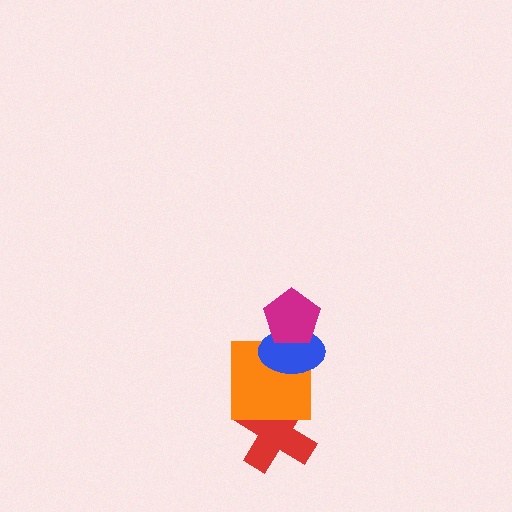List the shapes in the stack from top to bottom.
From top to bottom: the magenta pentagon, the blue ellipse, the orange square, the red cross.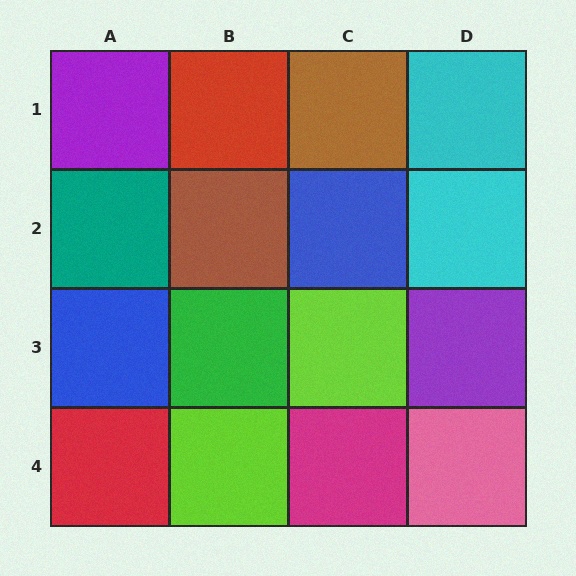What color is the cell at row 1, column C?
Brown.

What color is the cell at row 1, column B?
Red.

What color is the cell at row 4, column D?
Pink.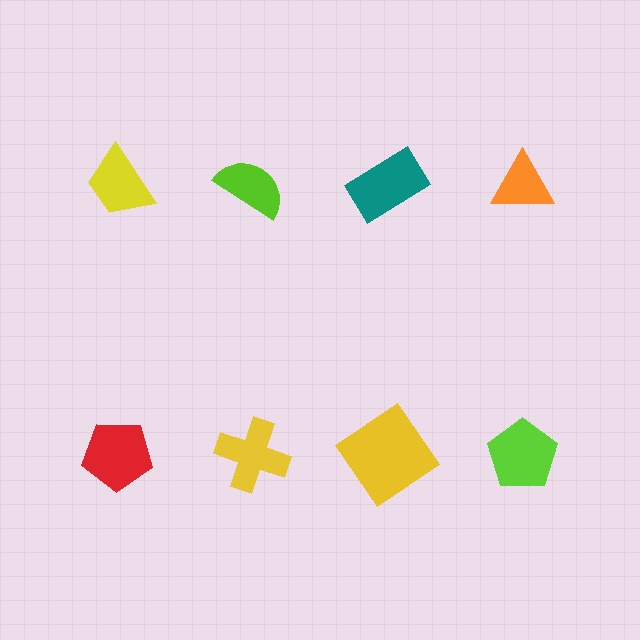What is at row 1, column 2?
A lime semicircle.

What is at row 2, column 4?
A lime pentagon.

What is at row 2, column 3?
A yellow diamond.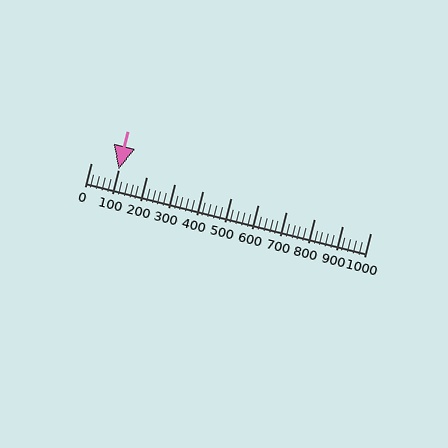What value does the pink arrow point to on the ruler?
The pink arrow points to approximately 98.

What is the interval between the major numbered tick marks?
The major tick marks are spaced 100 units apart.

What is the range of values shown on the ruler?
The ruler shows values from 0 to 1000.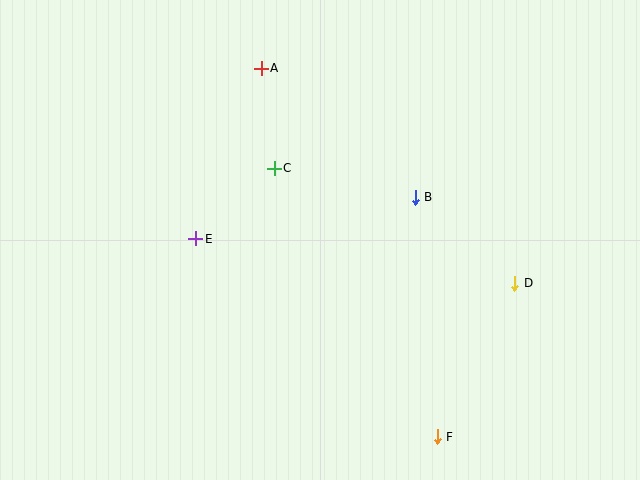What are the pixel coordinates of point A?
Point A is at (261, 68).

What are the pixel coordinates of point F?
Point F is at (437, 437).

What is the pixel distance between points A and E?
The distance between A and E is 183 pixels.